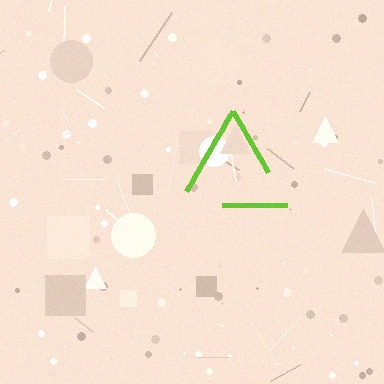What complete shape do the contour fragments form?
The contour fragments form a triangle.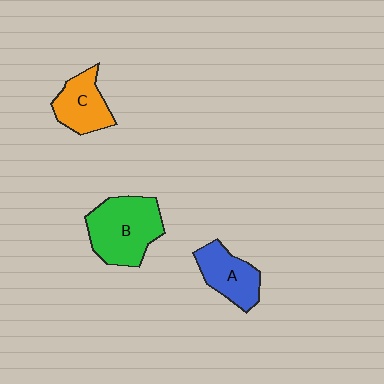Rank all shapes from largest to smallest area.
From largest to smallest: B (green), A (blue), C (orange).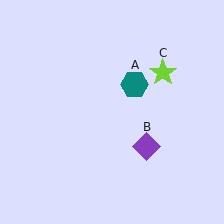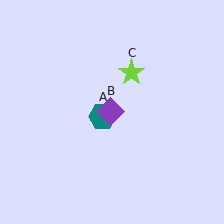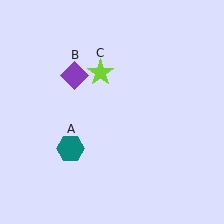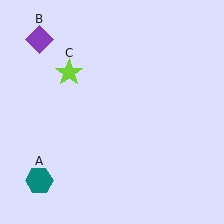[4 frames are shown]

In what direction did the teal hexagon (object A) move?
The teal hexagon (object A) moved down and to the left.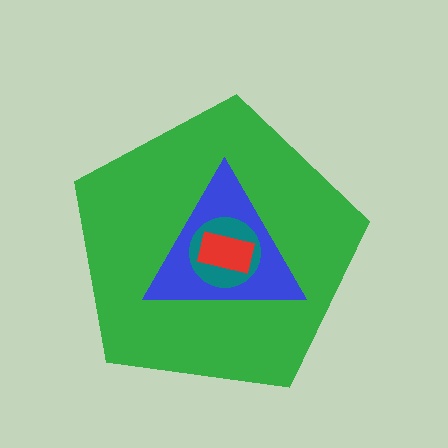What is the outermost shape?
The green pentagon.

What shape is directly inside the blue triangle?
The teal circle.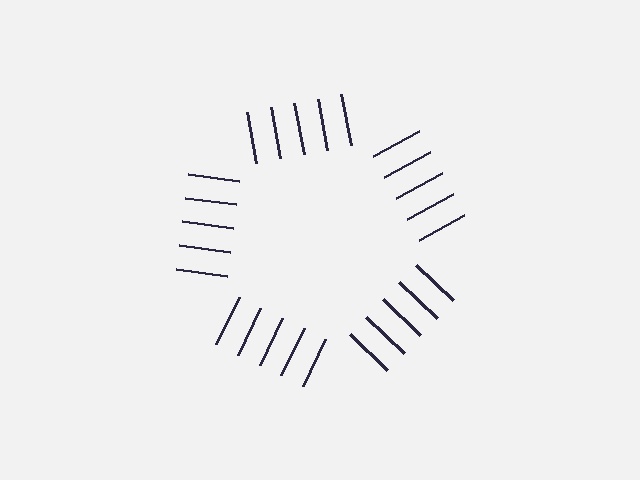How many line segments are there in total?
25 — 5 along each of the 5 edges.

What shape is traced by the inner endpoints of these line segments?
An illusory pentagon — the line segments terminate on its edges but no continuous stroke is drawn.